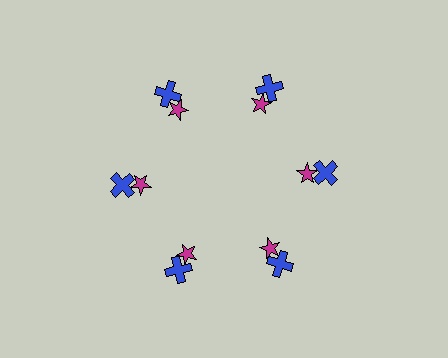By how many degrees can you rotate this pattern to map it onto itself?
The pattern maps onto itself every 60 degrees of rotation.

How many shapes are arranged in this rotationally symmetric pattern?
There are 12 shapes, arranged in 6 groups of 2.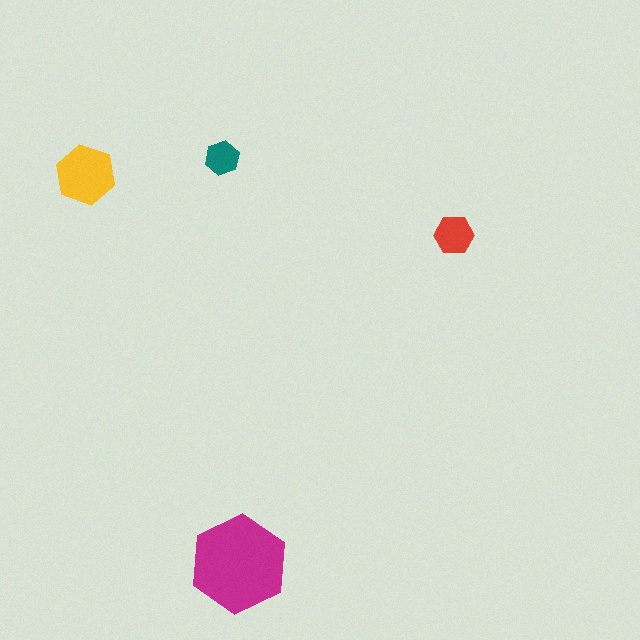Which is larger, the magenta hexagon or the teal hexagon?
The magenta one.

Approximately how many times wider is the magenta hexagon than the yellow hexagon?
About 1.5 times wider.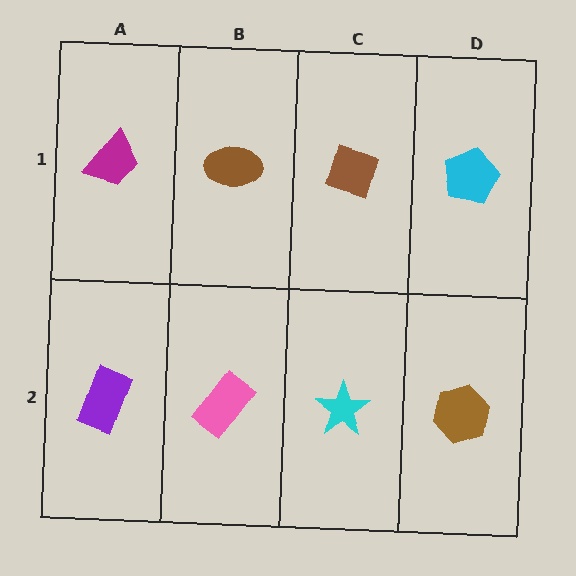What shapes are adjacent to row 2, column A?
A magenta trapezoid (row 1, column A), a pink rectangle (row 2, column B).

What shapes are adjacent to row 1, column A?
A purple rectangle (row 2, column A), a brown ellipse (row 1, column B).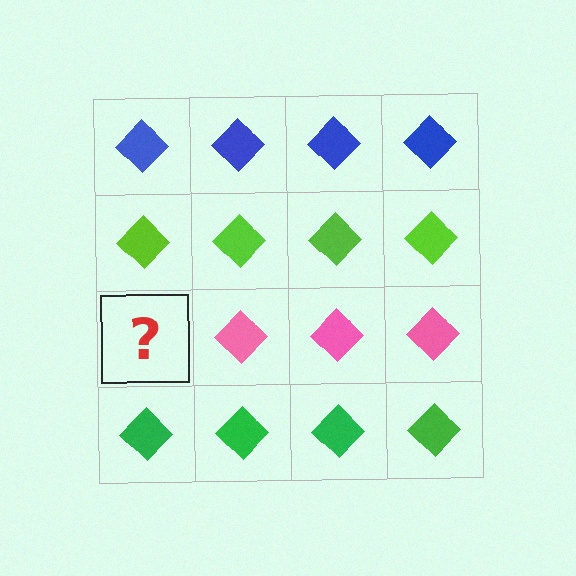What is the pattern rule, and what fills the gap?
The rule is that each row has a consistent color. The gap should be filled with a pink diamond.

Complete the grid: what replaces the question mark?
The question mark should be replaced with a pink diamond.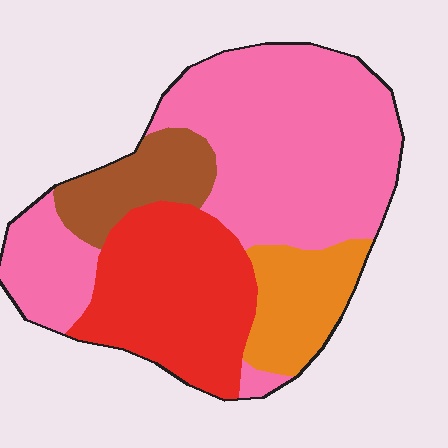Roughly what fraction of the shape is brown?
Brown covers around 10% of the shape.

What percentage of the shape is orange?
Orange takes up less than a quarter of the shape.